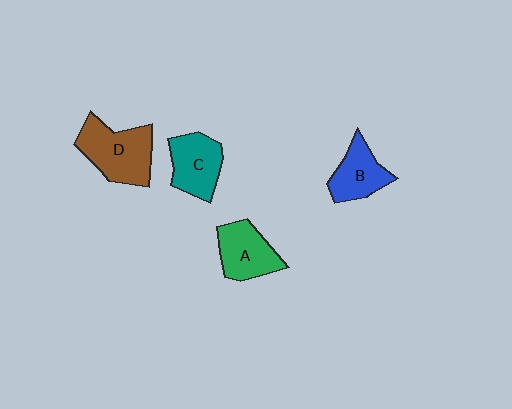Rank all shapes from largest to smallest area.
From largest to smallest: D (brown), A (green), C (teal), B (blue).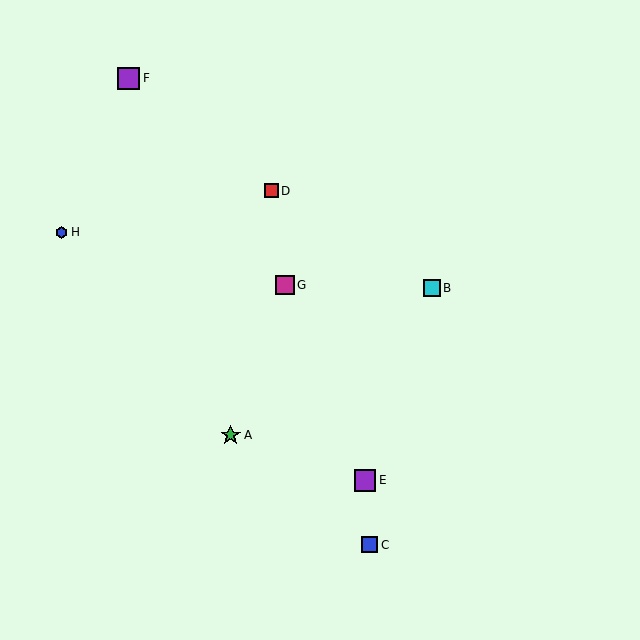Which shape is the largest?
The purple square (labeled F) is the largest.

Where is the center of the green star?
The center of the green star is at (231, 435).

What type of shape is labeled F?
Shape F is a purple square.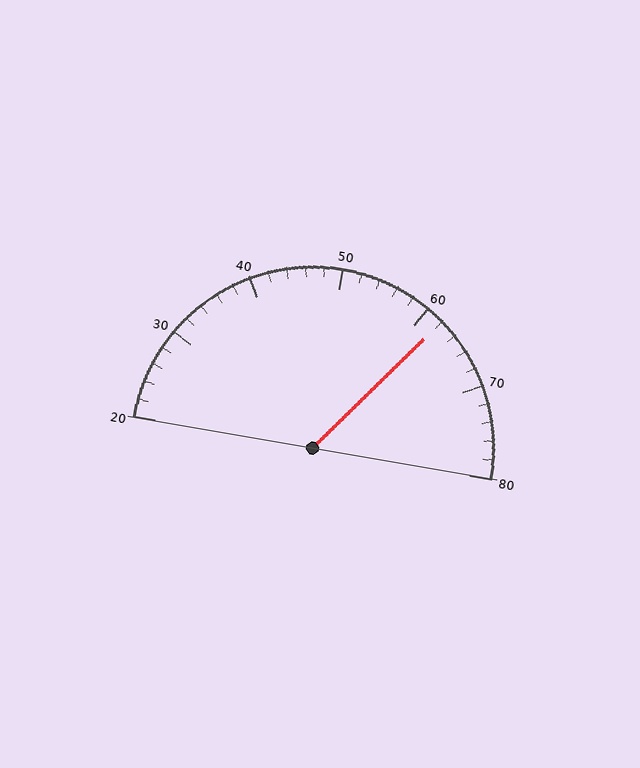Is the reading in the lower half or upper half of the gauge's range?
The reading is in the upper half of the range (20 to 80).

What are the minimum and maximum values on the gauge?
The gauge ranges from 20 to 80.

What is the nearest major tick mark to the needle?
The nearest major tick mark is 60.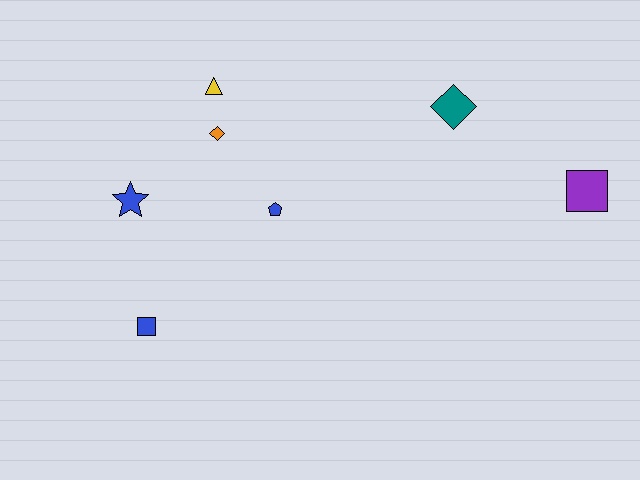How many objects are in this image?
There are 7 objects.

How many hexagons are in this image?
There are no hexagons.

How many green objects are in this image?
There are no green objects.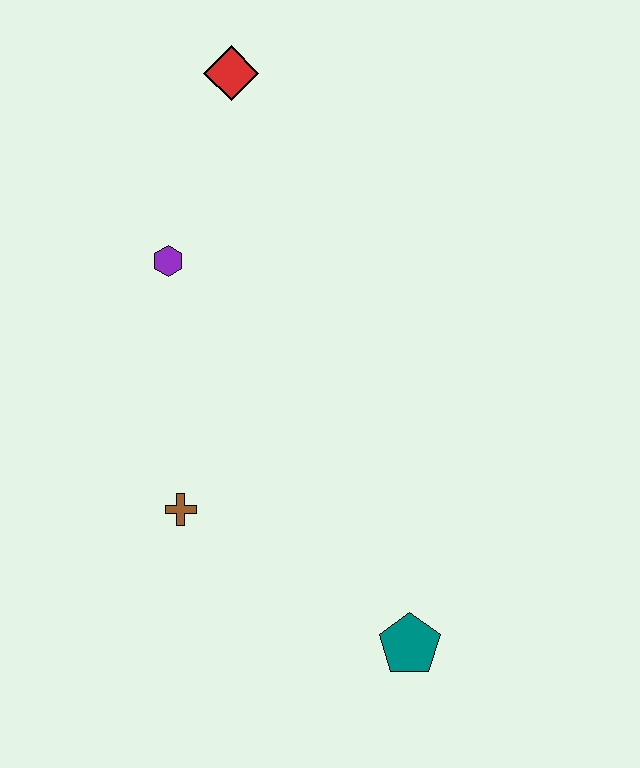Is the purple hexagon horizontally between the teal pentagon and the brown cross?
No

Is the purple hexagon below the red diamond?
Yes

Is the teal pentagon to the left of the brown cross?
No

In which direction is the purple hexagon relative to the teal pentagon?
The purple hexagon is above the teal pentagon.